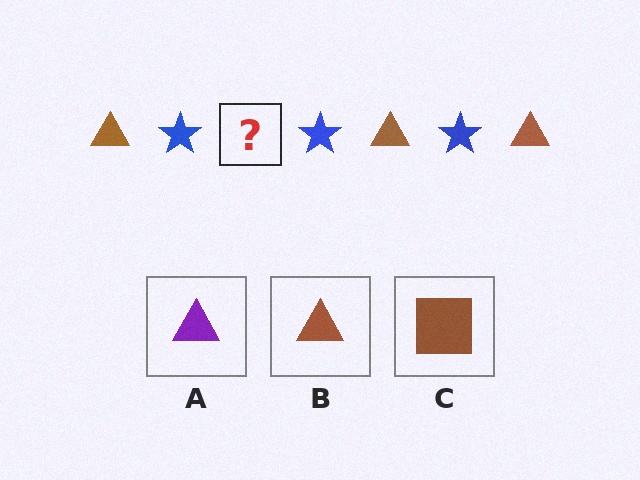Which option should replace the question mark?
Option B.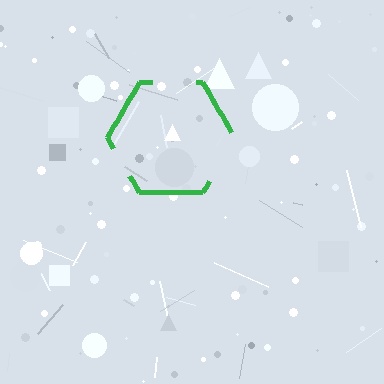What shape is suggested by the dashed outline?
The dashed outline suggests a hexagon.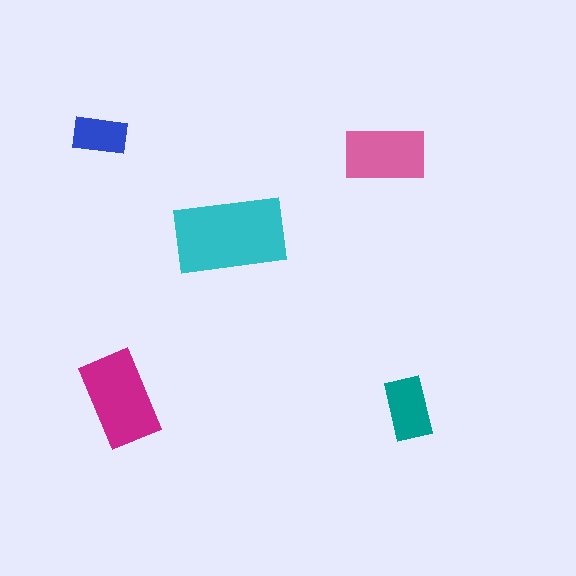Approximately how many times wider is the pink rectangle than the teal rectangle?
About 1.5 times wider.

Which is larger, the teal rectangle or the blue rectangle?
The teal one.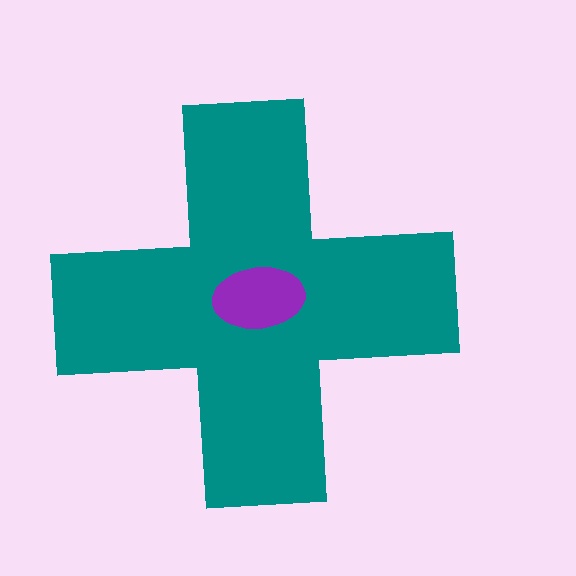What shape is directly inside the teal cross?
The purple ellipse.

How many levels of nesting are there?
2.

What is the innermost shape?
The purple ellipse.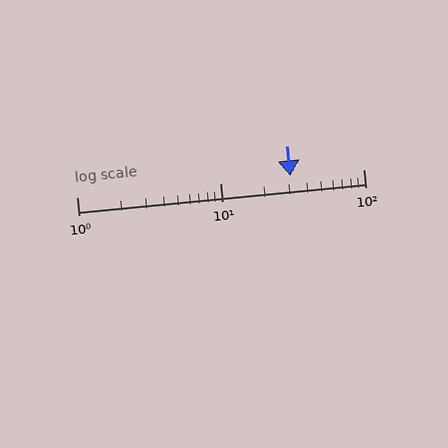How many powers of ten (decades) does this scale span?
The scale spans 2 decades, from 1 to 100.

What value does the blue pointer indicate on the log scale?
The pointer indicates approximately 31.